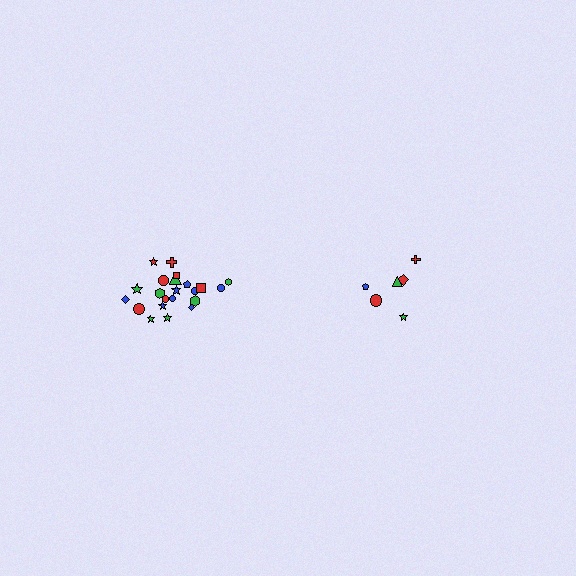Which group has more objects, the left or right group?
The left group.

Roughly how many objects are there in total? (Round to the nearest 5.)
Roughly 30 objects in total.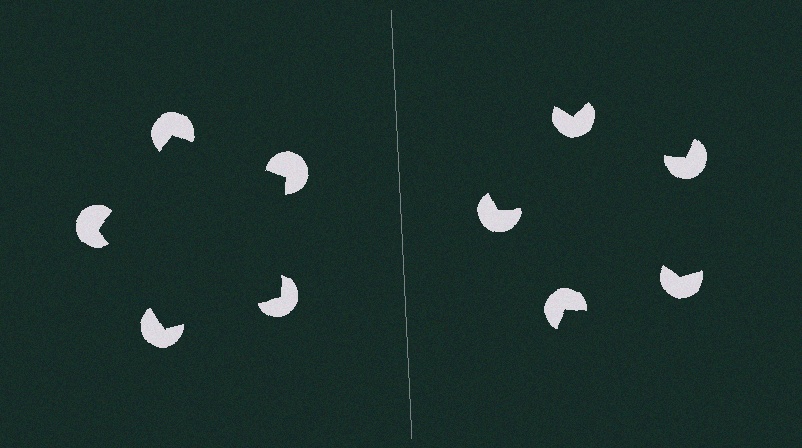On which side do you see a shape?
An illusory pentagon appears on the left side. On the right side the wedge cuts are rotated, so no coherent shape forms.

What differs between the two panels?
The pac-man discs are positioned identically on both sides; only the wedge orientations differ. On the left they align to a pentagon; on the right they are misaligned.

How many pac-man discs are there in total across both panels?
10 — 5 on each side.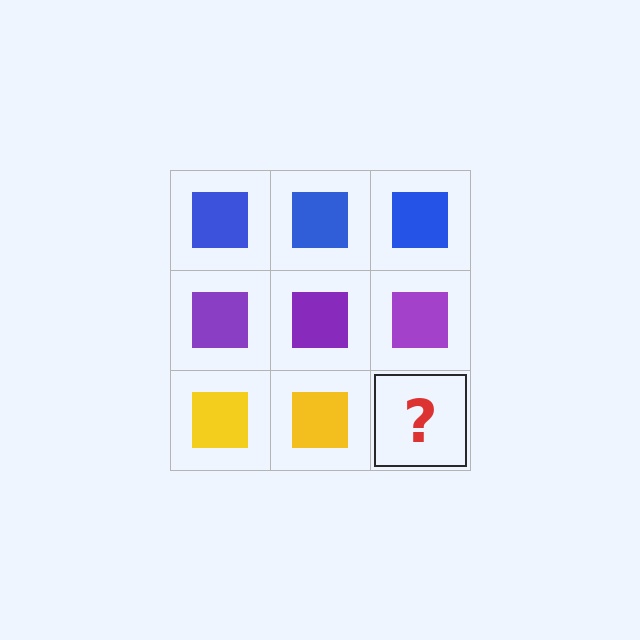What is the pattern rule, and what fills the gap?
The rule is that each row has a consistent color. The gap should be filled with a yellow square.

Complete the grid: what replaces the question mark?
The question mark should be replaced with a yellow square.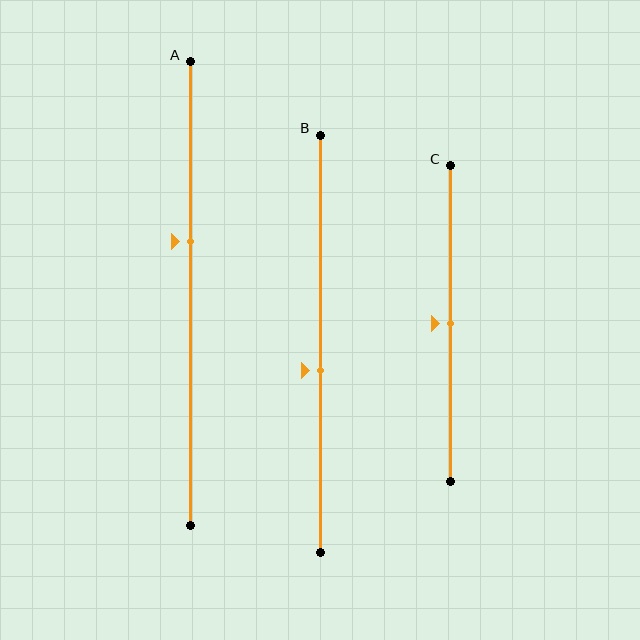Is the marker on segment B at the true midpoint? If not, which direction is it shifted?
No, the marker on segment B is shifted downward by about 6% of the segment length.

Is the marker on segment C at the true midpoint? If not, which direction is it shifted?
Yes, the marker on segment C is at the true midpoint.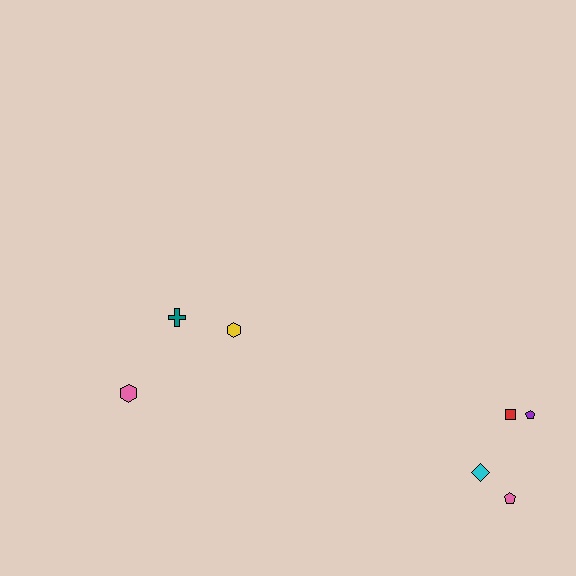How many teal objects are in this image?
There is 1 teal object.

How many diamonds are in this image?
There is 1 diamond.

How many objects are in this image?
There are 7 objects.